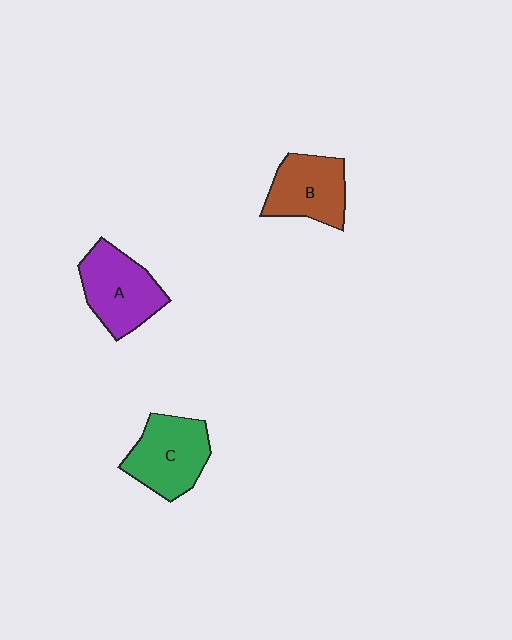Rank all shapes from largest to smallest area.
From largest to smallest: A (purple), C (green), B (brown).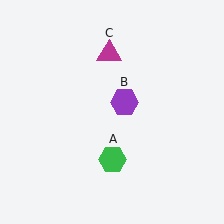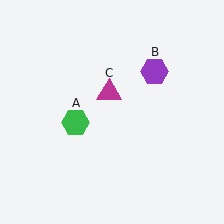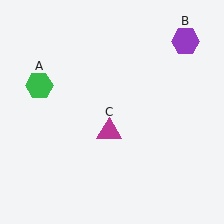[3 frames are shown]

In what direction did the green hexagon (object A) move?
The green hexagon (object A) moved up and to the left.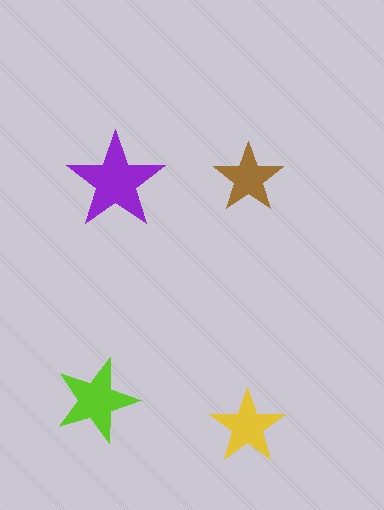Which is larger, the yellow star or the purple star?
The purple one.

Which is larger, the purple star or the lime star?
The purple one.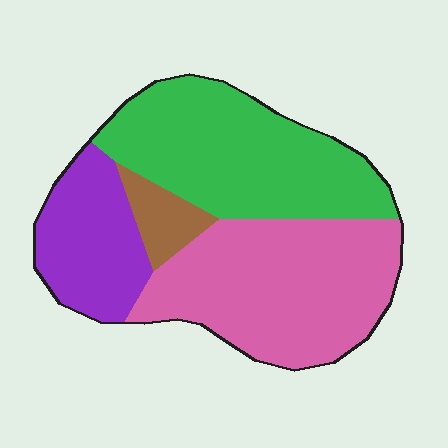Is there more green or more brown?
Green.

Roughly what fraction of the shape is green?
Green takes up about three eighths (3/8) of the shape.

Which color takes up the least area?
Brown, at roughly 5%.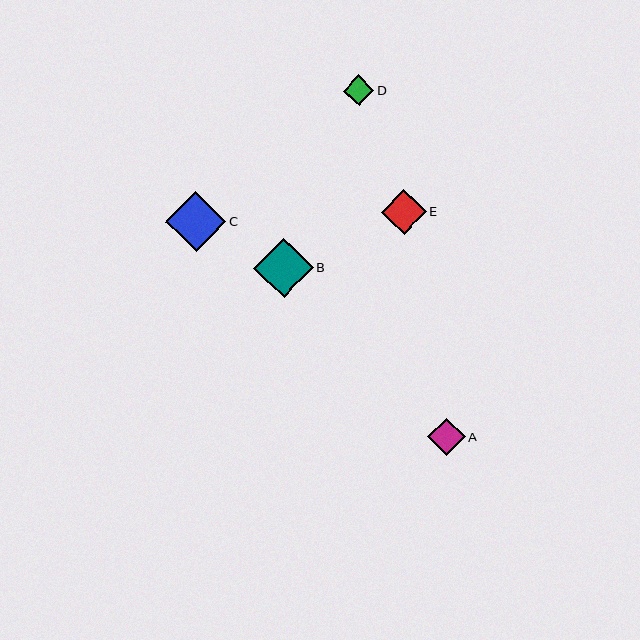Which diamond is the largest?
Diamond C is the largest with a size of approximately 60 pixels.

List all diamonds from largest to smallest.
From largest to smallest: C, B, E, A, D.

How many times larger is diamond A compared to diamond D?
Diamond A is approximately 1.2 times the size of diamond D.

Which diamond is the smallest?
Diamond D is the smallest with a size of approximately 31 pixels.